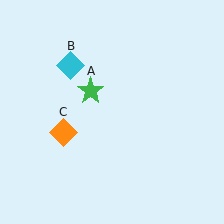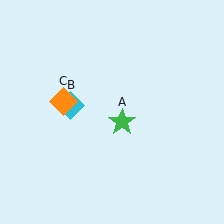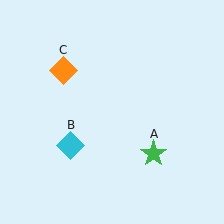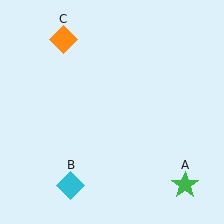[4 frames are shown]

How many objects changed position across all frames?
3 objects changed position: green star (object A), cyan diamond (object B), orange diamond (object C).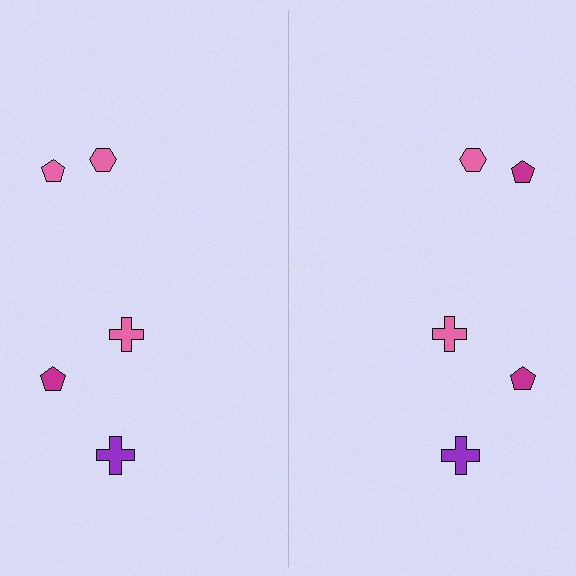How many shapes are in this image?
There are 10 shapes in this image.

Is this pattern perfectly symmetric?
No, the pattern is not perfectly symmetric. The magenta pentagon on the right side breaks the symmetry — its mirror counterpart is pink.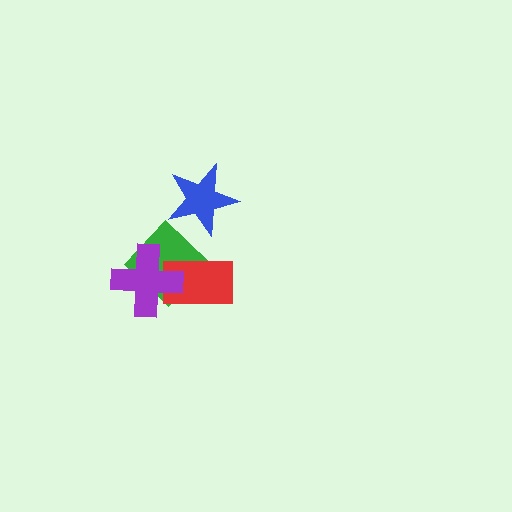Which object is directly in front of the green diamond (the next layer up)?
The red rectangle is directly in front of the green diamond.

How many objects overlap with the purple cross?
2 objects overlap with the purple cross.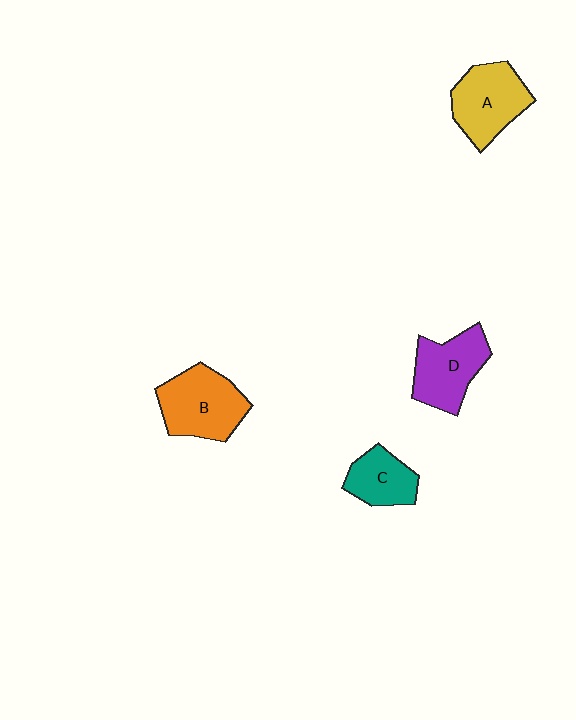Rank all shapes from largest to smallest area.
From largest to smallest: B (orange), A (yellow), D (purple), C (teal).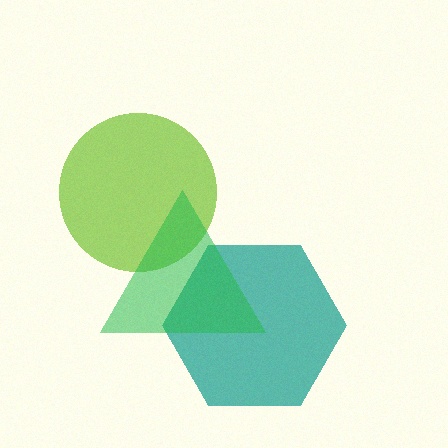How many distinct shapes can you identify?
There are 3 distinct shapes: a teal hexagon, a lime circle, a green triangle.